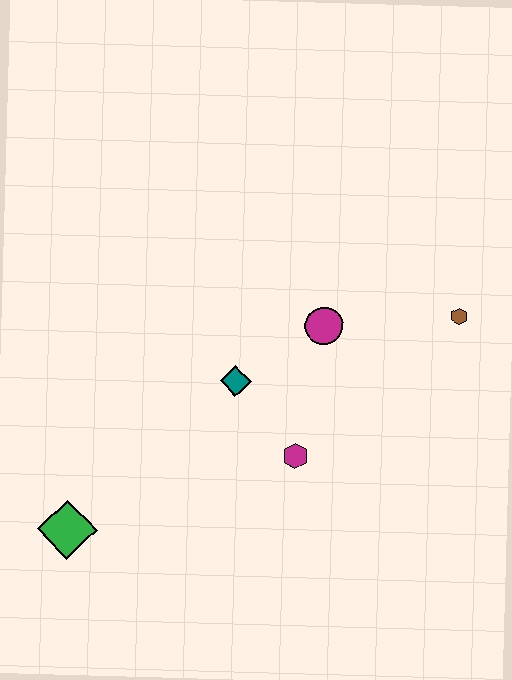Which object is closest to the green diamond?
The teal diamond is closest to the green diamond.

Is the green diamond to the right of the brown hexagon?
No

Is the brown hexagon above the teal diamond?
Yes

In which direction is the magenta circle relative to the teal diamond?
The magenta circle is to the right of the teal diamond.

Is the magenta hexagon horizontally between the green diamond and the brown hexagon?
Yes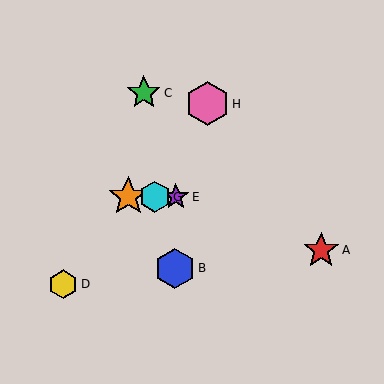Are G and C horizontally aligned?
No, G is at y≈197 and C is at y≈93.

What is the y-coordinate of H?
Object H is at y≈104.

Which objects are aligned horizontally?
Objects E, F, G are aligned horizontally.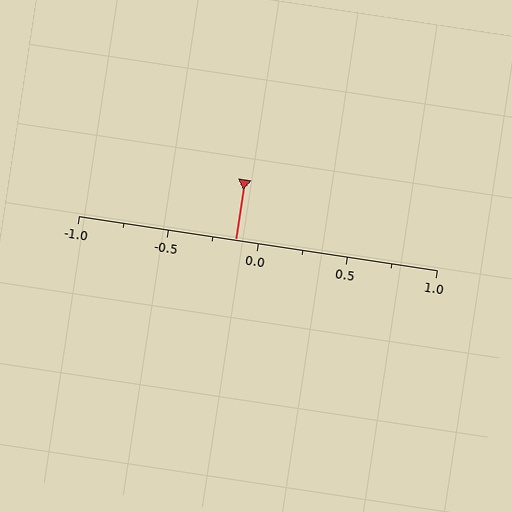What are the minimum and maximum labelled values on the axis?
The axis runs from -1.0 to 1.0.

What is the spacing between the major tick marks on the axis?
The major ticks are spaced 0.5 apart.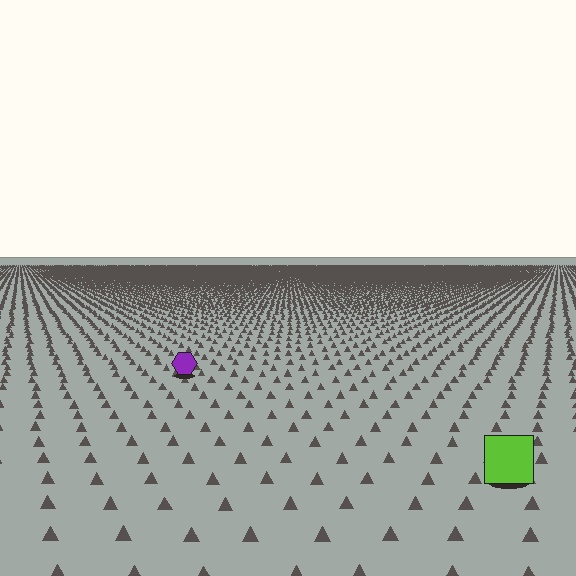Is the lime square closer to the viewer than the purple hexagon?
Yes. The lime square is closer — you can tell from the texture gradient: the ground texture is coarser near it.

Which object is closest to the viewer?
The lime square is closest. The texture marks near it are larger and more spread out.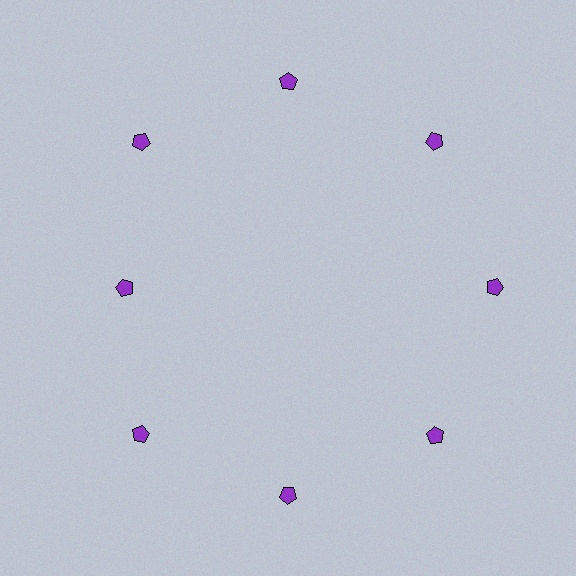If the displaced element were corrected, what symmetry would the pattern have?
It would have 8-fold rotational symmetry — the pattern would map onto itself every 45 degrees.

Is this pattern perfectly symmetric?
No. The 8 purple pentagons are arranged in a ring, but one element near the 9 o'clock position is pulled inward toward the center, breaking the 8-fold rotational symmetry.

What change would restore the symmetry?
The symmetry would be restored by moving it outward, back onto the ring so that all 8 pentagons sit at equal angles and equal distance from the center.